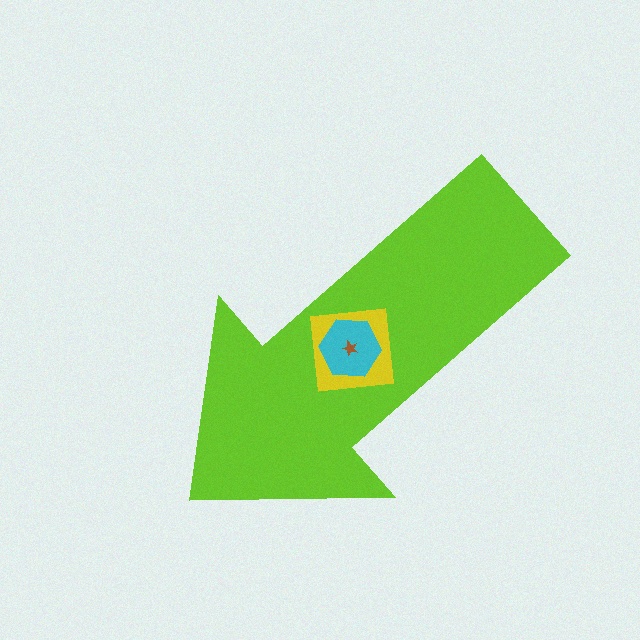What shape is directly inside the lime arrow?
The yellow square.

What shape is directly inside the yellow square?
The cyan hexagon.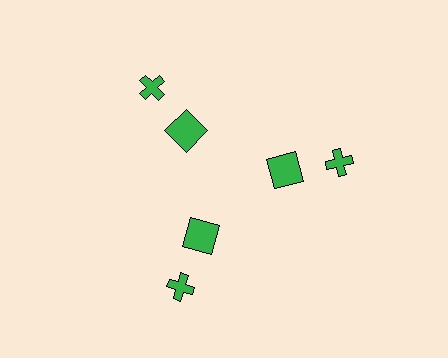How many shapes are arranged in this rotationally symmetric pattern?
There are 6 shapes, arranged in 3 groups of 2.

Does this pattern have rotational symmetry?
Yes, this pattern has 3-fold rotational symmetry. It looks the same after rotating 120 degrees around the center.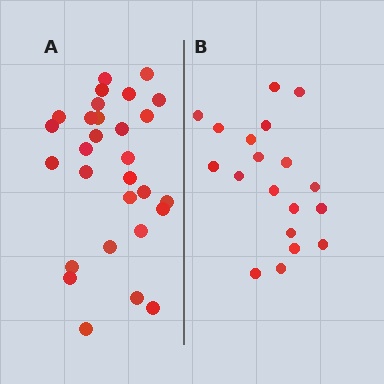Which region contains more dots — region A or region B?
Region A (the left region) has more dots.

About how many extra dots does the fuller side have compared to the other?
Region A has roughly 10 or so more dots than region B.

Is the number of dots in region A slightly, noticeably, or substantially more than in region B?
Region A has substantially more. The ratio is roughly 1.5 to 1.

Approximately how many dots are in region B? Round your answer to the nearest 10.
About 20 dots. (The exact count is 19, which rounds to 20.)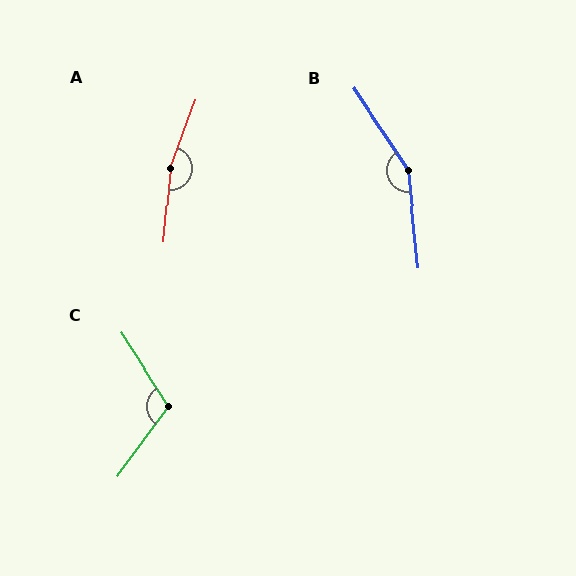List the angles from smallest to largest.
C (111°), B (152°), A (165°).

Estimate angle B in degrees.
Approximately 152 degrees.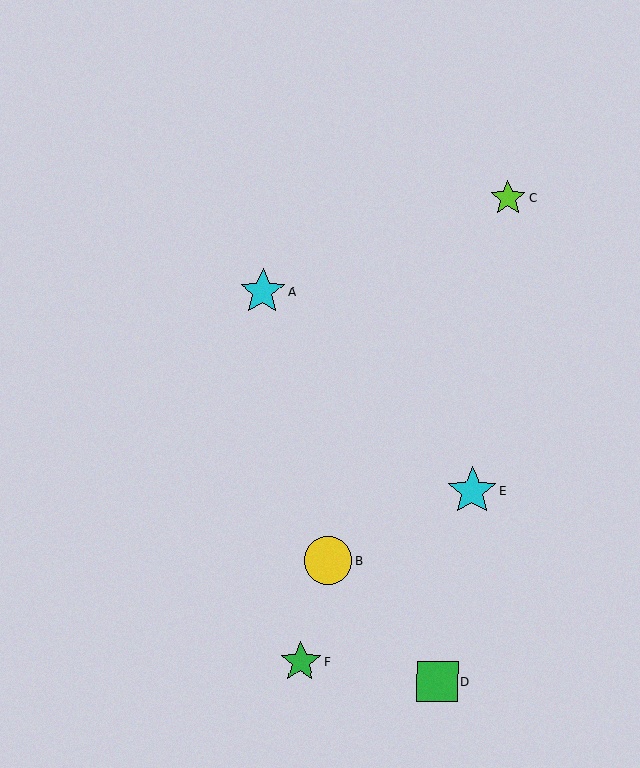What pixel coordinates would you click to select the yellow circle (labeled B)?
Click at (328, 561) to select the yellow circle B.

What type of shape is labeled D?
Shape D is a green square.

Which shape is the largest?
The cyan star (labeled E) is the largest.